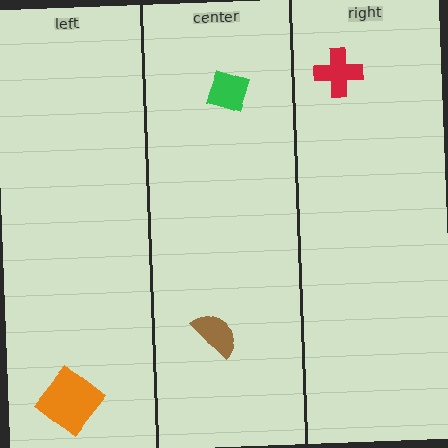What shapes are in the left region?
The orange diamond.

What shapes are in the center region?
The brown semicircle, the green diamond.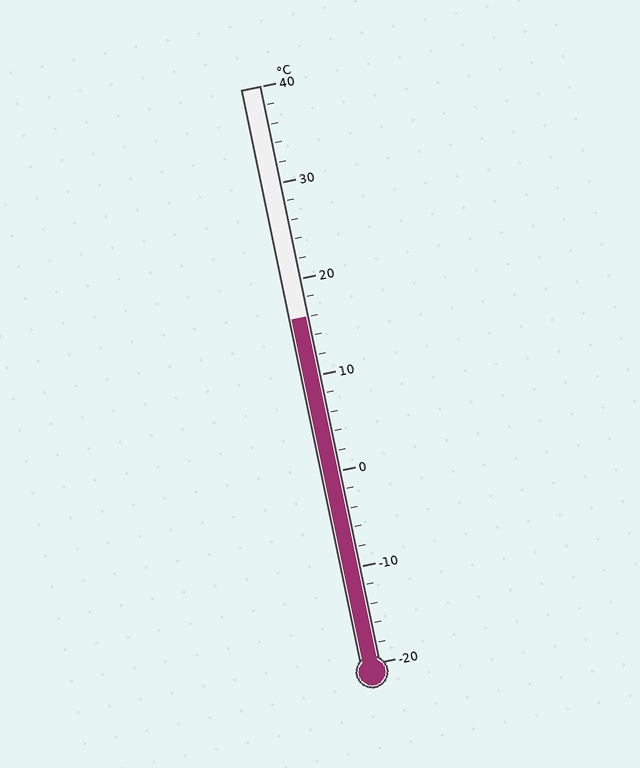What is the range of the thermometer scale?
The thermometer scale ranges from -20°C to 40°C.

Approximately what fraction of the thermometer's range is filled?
The thermometer is filled to approximately 60% of its range.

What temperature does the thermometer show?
The thermometer shows approximately 16°C.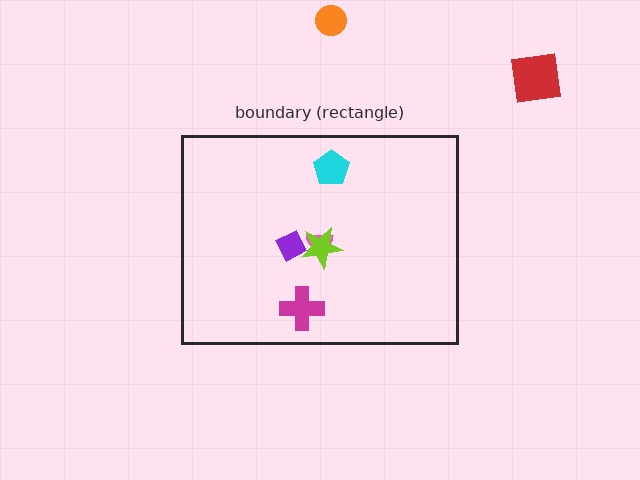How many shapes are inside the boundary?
5 inside, 2 outside.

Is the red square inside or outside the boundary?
Outside.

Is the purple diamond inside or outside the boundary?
Inside.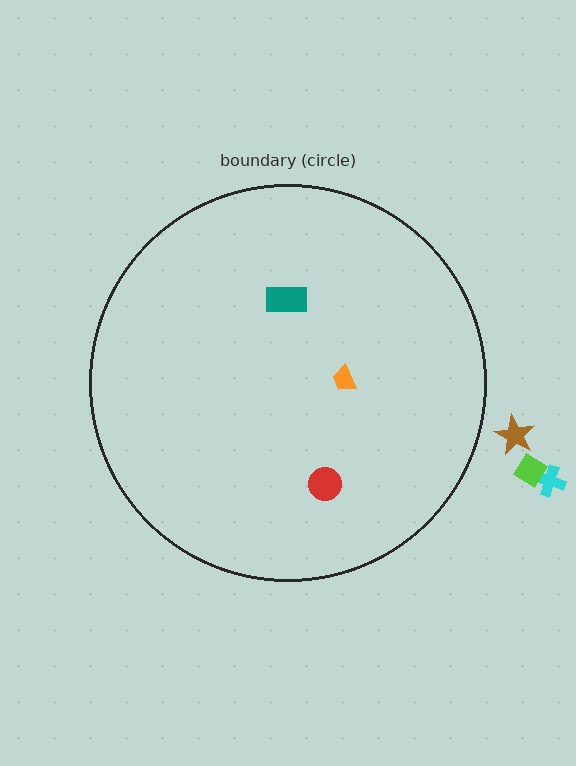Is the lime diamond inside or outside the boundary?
Outside.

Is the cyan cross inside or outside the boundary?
Outside.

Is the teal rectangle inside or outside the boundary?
Inside.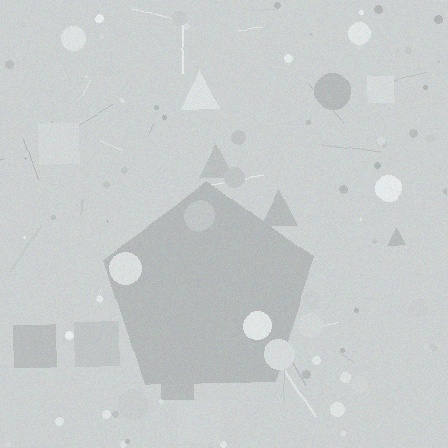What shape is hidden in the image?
A pentagon is hidden in the image.